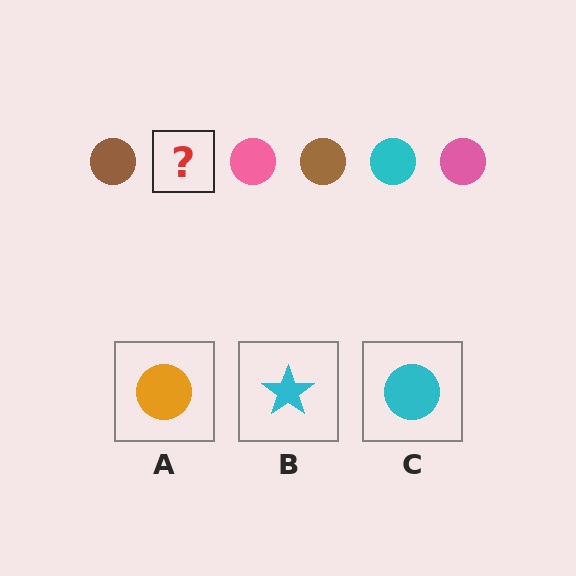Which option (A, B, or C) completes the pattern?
C.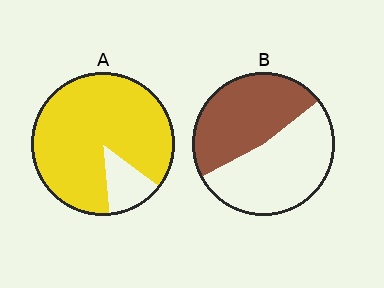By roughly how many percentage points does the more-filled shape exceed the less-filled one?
By roughly 40 percentage points (A over B).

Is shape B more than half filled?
Roughly half.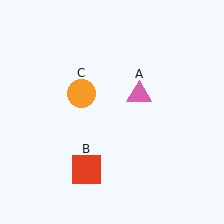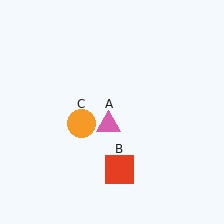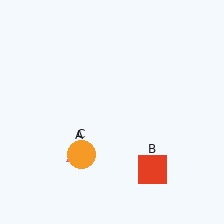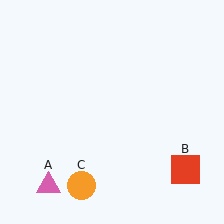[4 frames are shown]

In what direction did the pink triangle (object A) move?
The pink triangle (object A) moved down and to the left.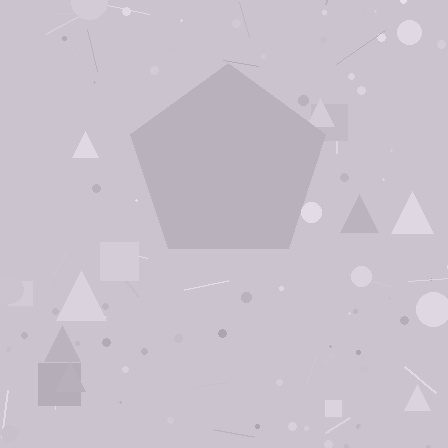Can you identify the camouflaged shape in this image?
The camouflaged shape is a pentagon.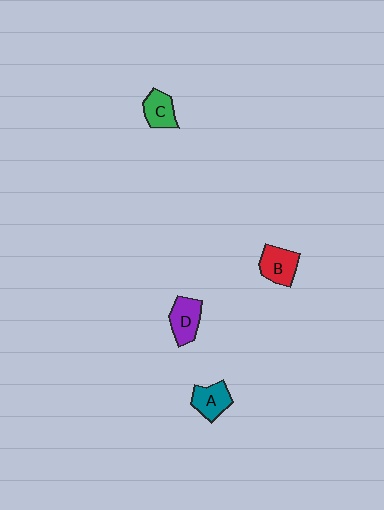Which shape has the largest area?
Shape B (red).